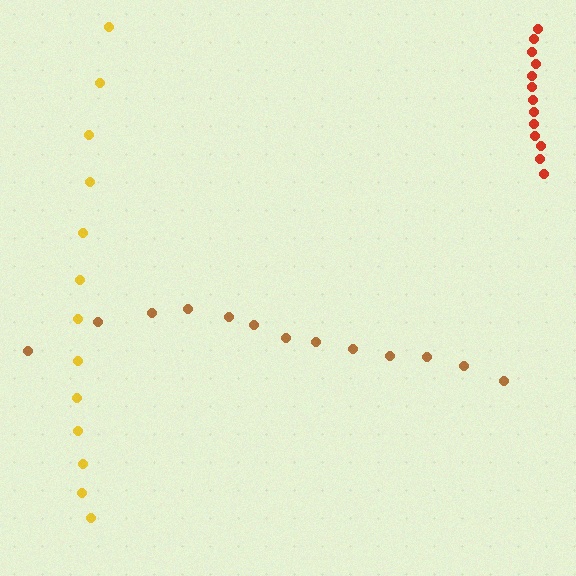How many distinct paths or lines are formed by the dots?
There are 3 distinct paths.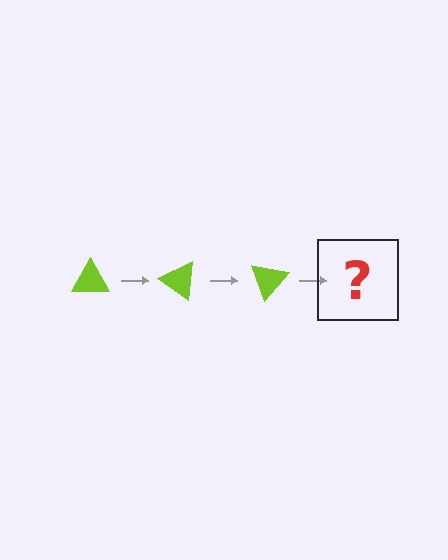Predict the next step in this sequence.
The next step is a lime triangle rotated 105 degrees.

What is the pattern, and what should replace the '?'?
The pattern is that the triangle rotates 35 degrees each step. The '?' should be a lime triangle rotated 105 degrees.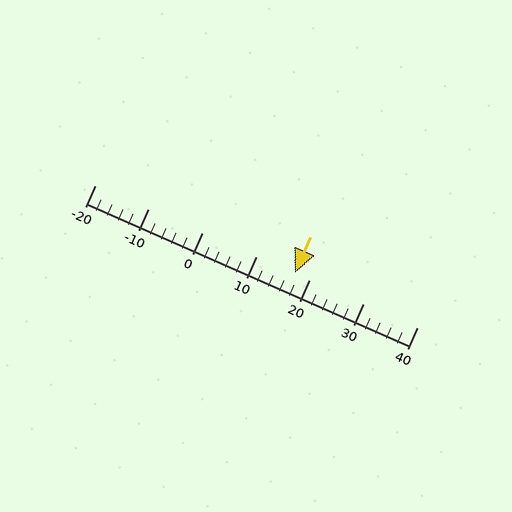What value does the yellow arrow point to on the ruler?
The yellow arrow points to approximately 17.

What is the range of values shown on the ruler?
The ruler shows values from -20 to 40.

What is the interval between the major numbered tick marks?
The major tick marks are spaced 10 units apart.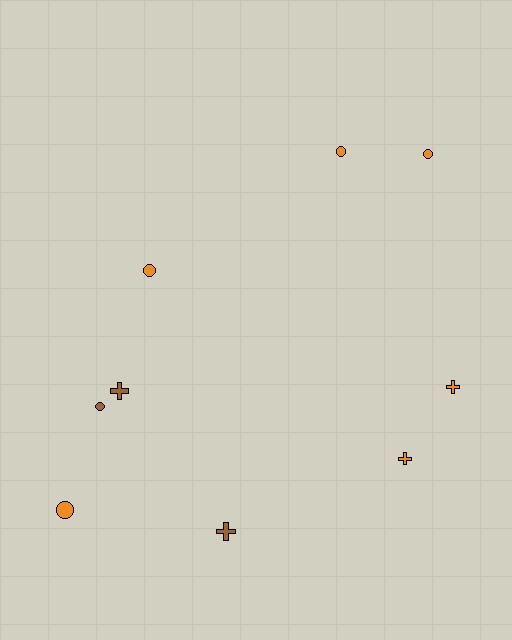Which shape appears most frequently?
Circle, with 5 objects.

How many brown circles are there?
There is 1 brown circle.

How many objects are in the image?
There are 9 objects.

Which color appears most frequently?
Orange, with 6 objects.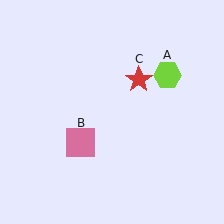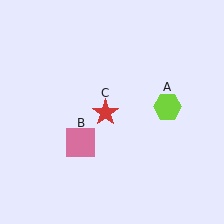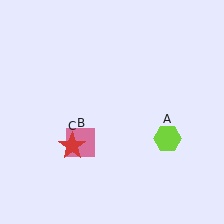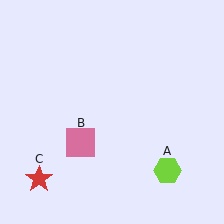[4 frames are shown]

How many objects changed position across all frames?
2 objects changed position: lime hexagon (object A), red star (object C).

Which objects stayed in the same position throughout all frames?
Pink square (object B) remained stationary.